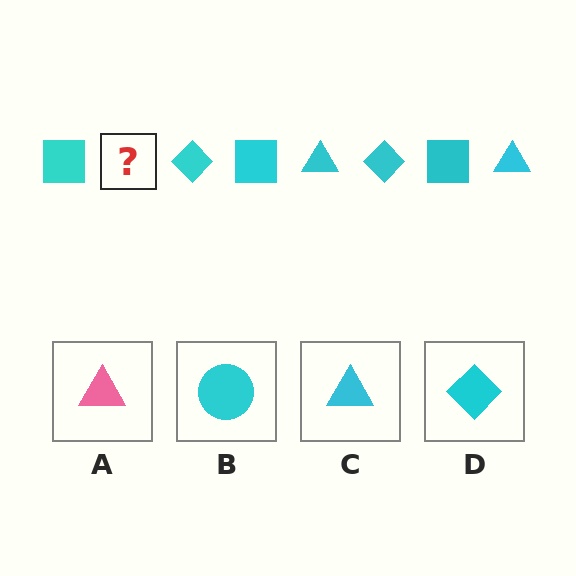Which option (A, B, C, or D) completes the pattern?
C.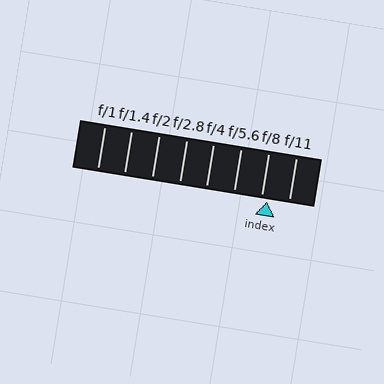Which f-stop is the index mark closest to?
The index mark is closest to f/8.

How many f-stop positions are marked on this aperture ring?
There are 8 f-stop positions marked.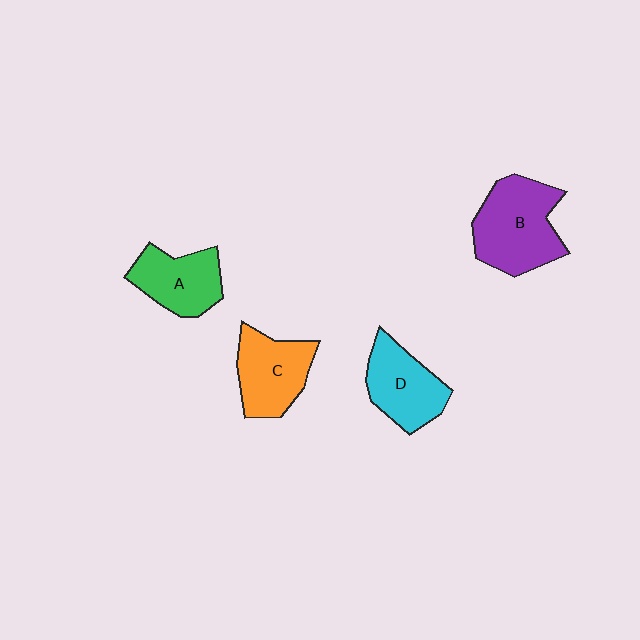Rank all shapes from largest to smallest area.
From largest to smallest: B (purple), C (orange), D (cyan), A (green).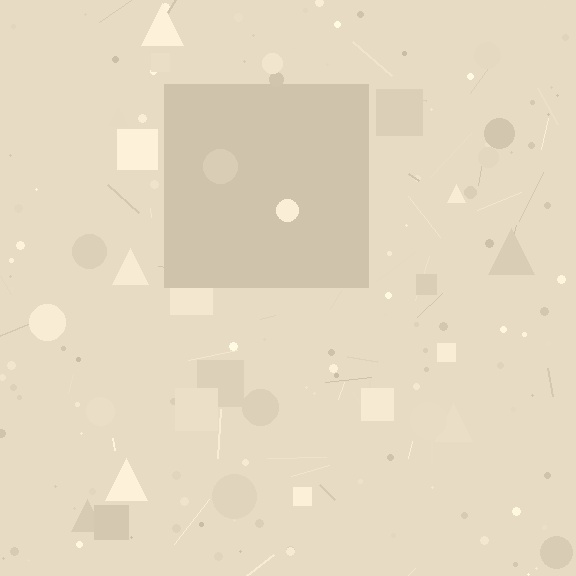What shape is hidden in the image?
A square is hidden in the image.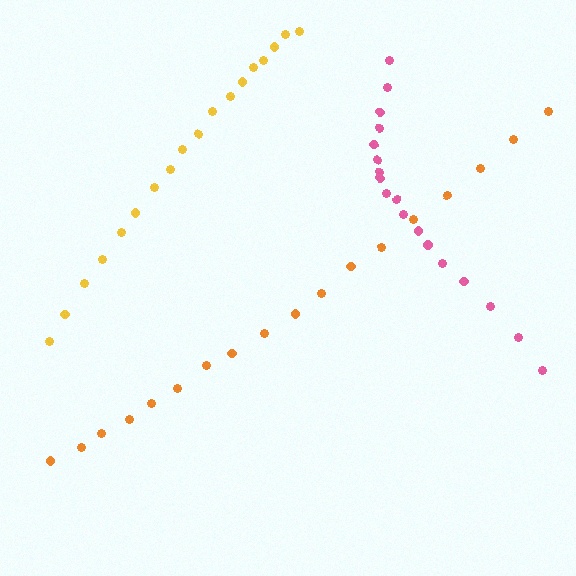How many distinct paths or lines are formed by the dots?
There are 3 distinct paths.